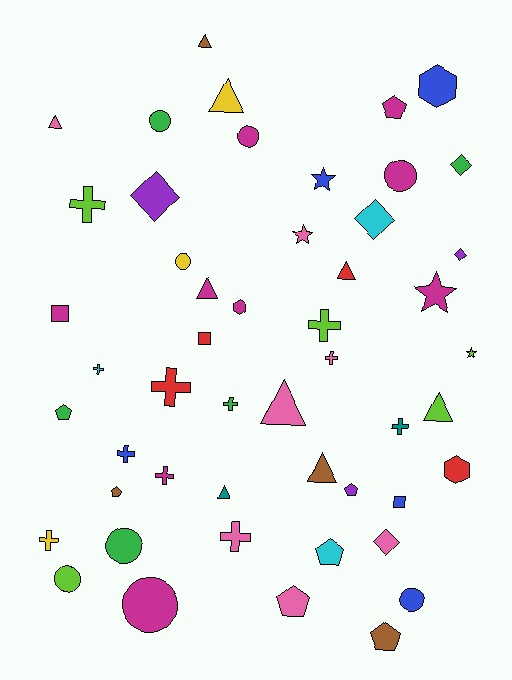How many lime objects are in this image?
There are 5 lime objects.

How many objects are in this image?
There are 50 objects.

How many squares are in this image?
There are 3 squares.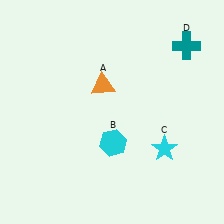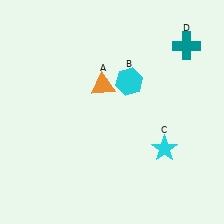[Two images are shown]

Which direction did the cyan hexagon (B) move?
The cyan hexagon (B) moved up.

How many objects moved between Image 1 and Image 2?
1 object moved between the two images.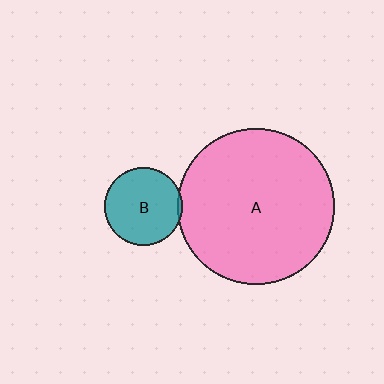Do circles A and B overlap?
Yes.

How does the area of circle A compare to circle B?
Approximately 4.0 times.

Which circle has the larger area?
Circle A (pink).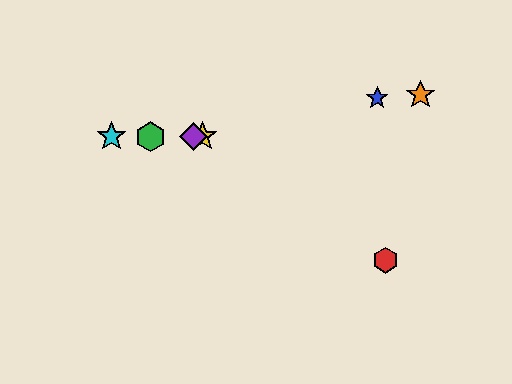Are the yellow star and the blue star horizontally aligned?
No, the yellow star is at y≈137 and the blue star is at y≈98.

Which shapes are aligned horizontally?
The green hexagon, the yellow star, the purple diamond, the cyan star are aligned horizontally.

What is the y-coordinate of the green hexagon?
The green hexagon is at y≈137.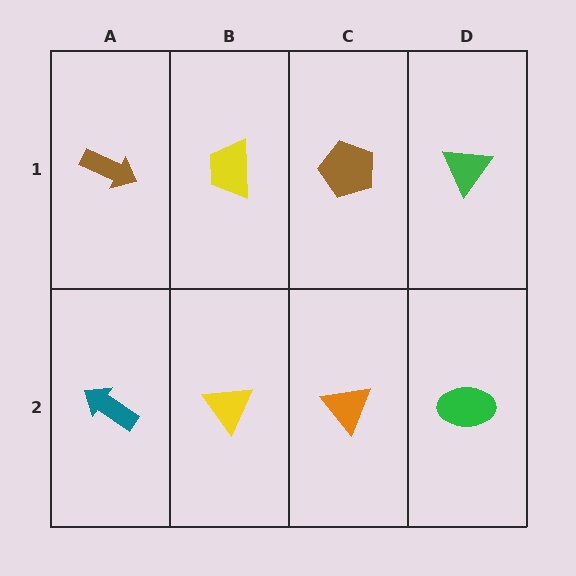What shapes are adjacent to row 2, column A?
A brown arrow (row 1, column A), a yellow triangle (row 2, column B).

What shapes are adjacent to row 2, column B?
A yellow trapezoid (row 1, column B), a teal arrow (row 2, column A), an orange triangle (row 2, column C).